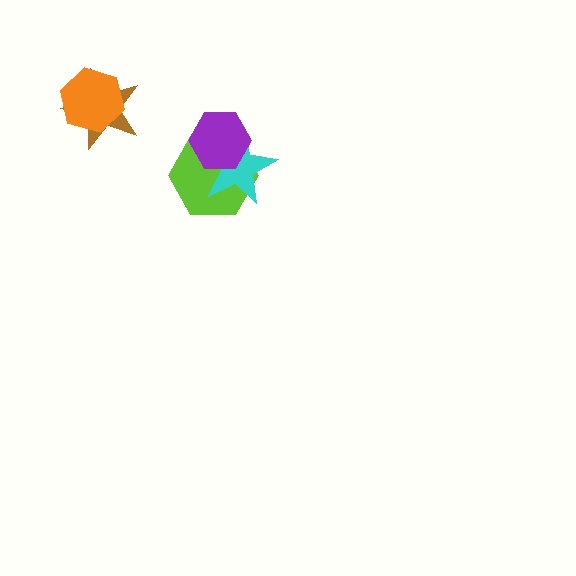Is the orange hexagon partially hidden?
No, no other shape covers it.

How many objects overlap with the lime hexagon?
2 objects overlap with the lime hexagon.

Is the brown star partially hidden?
Yes, it is partially covered by another shape.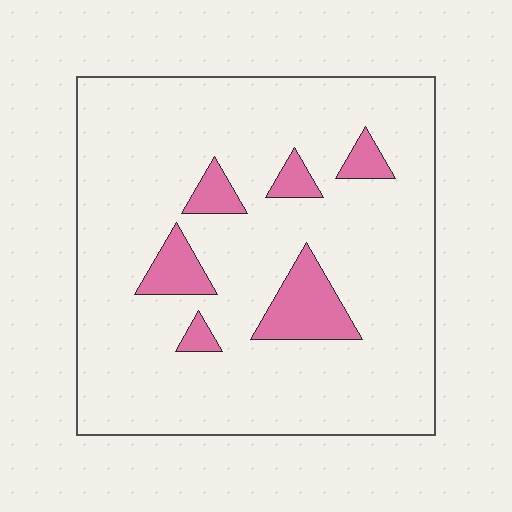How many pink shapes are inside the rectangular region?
6.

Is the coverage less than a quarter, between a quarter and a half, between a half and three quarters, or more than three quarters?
Less than a quarter.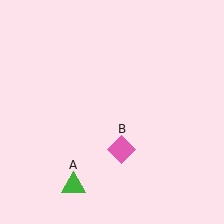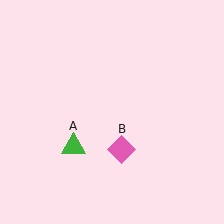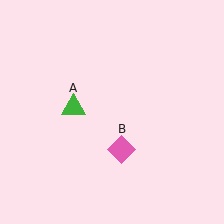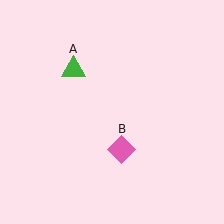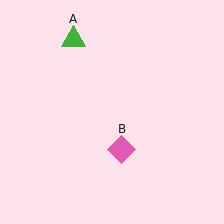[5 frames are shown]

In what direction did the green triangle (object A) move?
The green triangle (object A) moved up.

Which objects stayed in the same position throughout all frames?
Pink diamond (object B) remained stationary.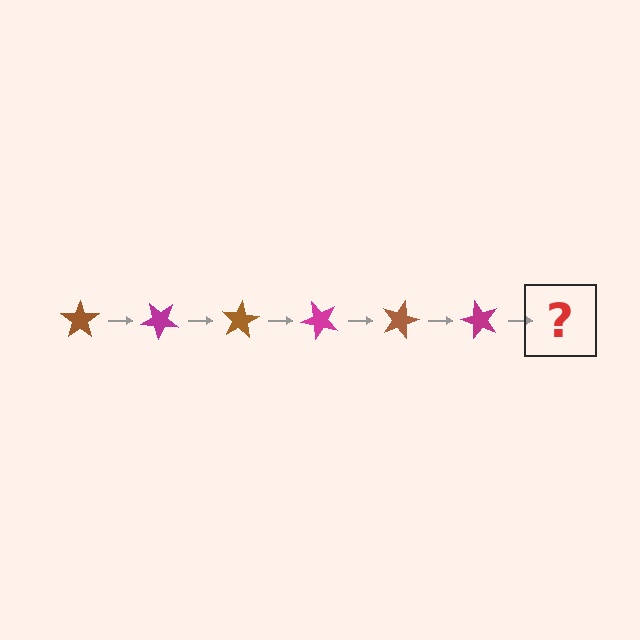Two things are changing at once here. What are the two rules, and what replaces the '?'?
The two rules are that it rotates 40 degrees each step and the color cycles through brown and magenta. The '?' should be a brown star, rotated 240 degrees from the start.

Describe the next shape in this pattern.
It should be a brown star, rotated 240 degrees from the start.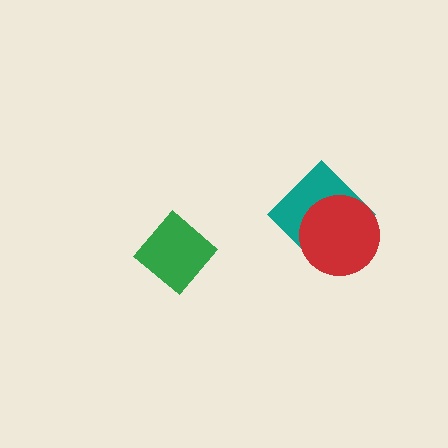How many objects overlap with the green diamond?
0 objects overlap with the green diamond.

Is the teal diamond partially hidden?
Yes, it is partially covered by another shape.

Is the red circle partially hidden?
No, no other shape covers it.